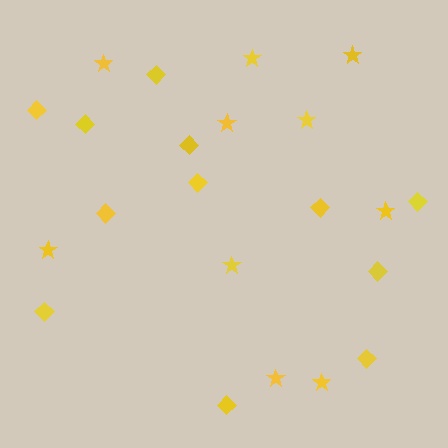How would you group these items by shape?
There are 2 groups: one group of stars (10) and one group of diamonds (12).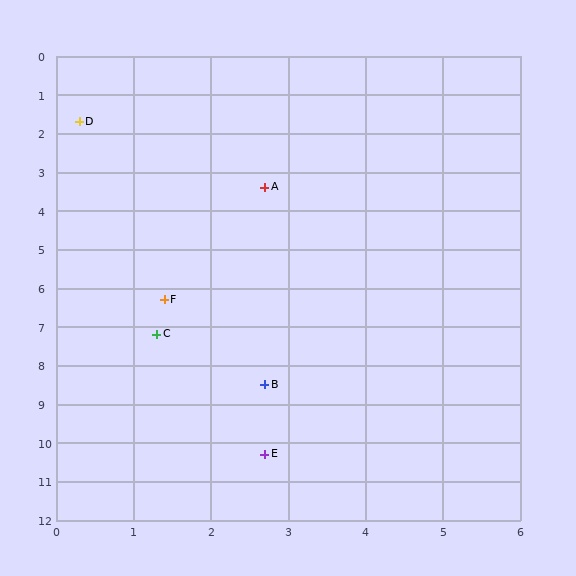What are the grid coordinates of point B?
Point B is at approximately (2.7, 8.5).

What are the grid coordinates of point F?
Point F is at approximately (1.4, 6.3).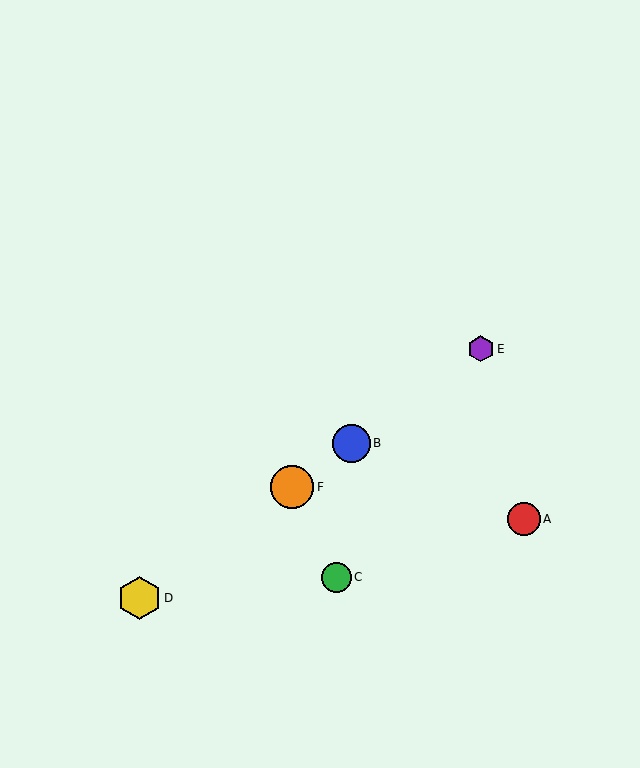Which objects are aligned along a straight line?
Objects B, D, E, F are aligned along a straight line.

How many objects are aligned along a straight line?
4 objects (B, D, E, F) are aligned along a straight line.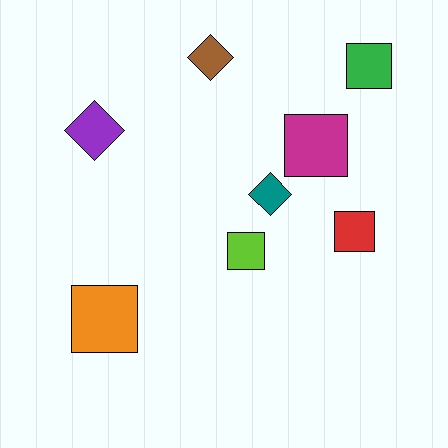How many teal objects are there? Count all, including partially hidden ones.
There is 1 teal object.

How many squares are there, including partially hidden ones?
There are 5 squares.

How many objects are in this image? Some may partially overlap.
There are 8 objects.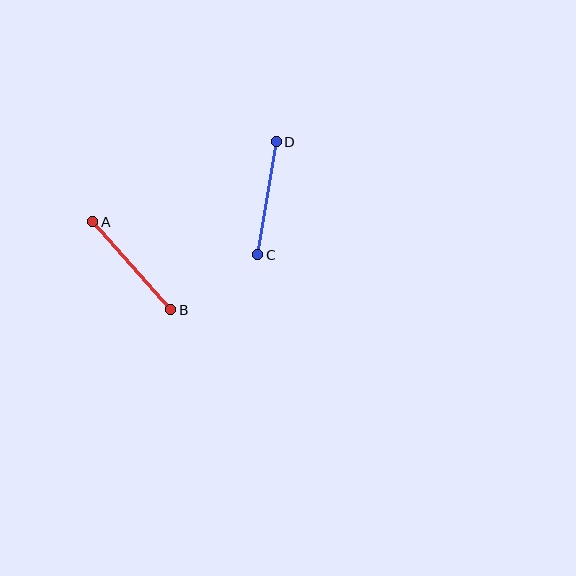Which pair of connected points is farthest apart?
Points A and B are farthest apart.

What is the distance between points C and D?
The distance is approximately 115 pixels.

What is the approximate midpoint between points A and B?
The midpoint is at approximately (132, 266) pixels.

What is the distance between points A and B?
The distance is approximately 117 pixels.